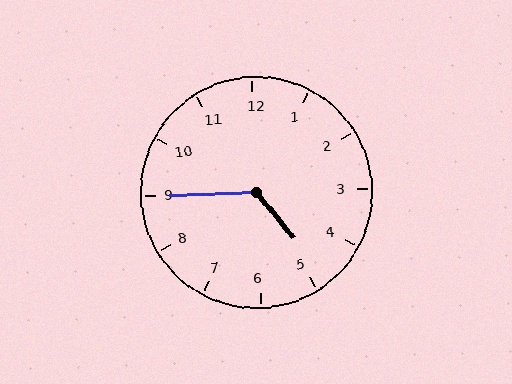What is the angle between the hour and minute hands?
Approximately 128 degrees.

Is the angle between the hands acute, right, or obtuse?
It is obtuse.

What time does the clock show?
4:45.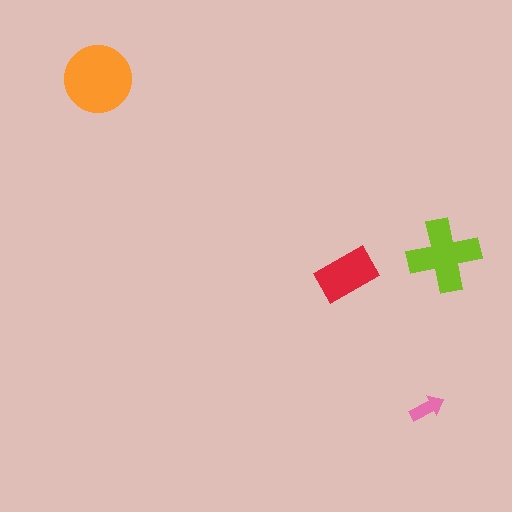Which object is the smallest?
The pink arrow.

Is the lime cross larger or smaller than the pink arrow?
Larger.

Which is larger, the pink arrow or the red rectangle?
The red rectangle.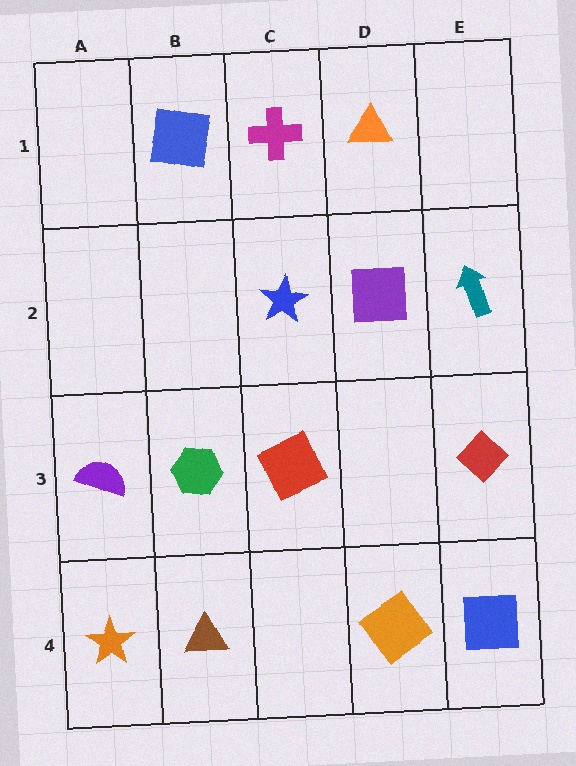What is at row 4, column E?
A blue square.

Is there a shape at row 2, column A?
No, that cell is empty.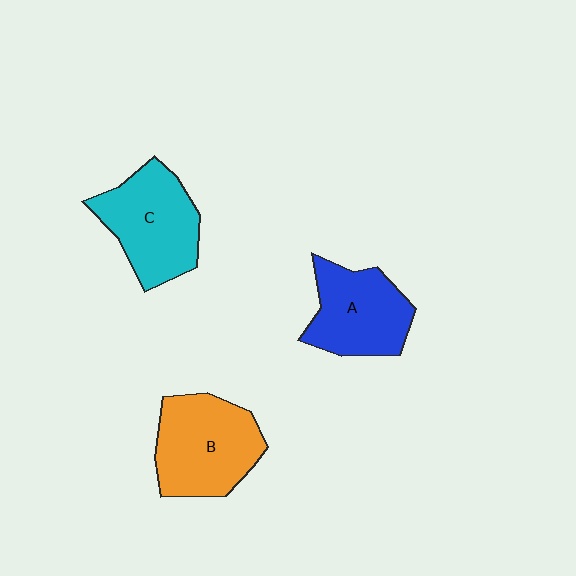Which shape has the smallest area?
Shape A (blue).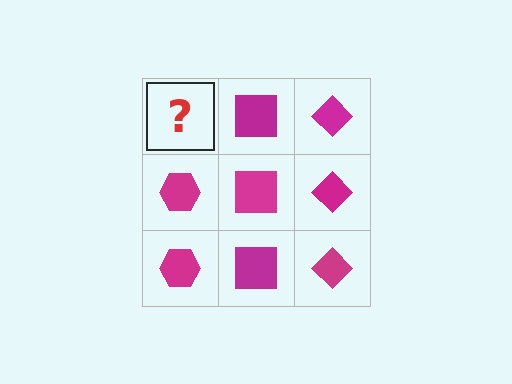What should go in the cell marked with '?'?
The missing cell should contain a magenta hexagon.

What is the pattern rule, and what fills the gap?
The rule is that each column has a consistent shape. The gap should be filled with a magenta hexagon.